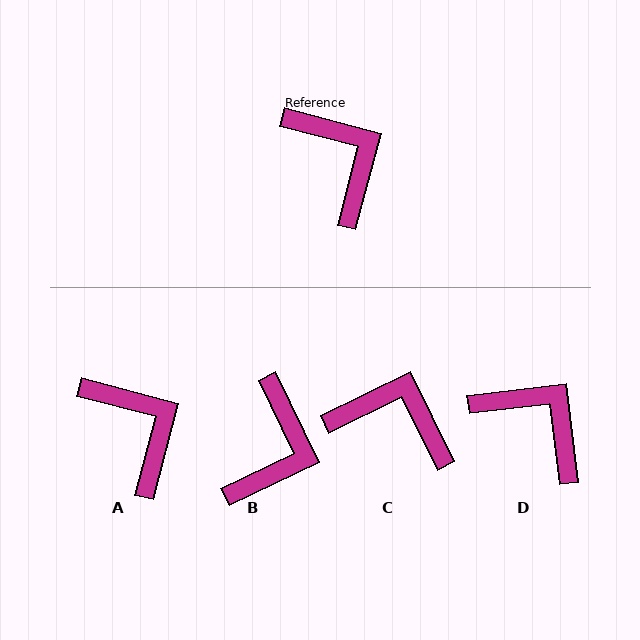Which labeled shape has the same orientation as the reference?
A.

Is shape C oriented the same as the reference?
No, it is off by about 41 degrees.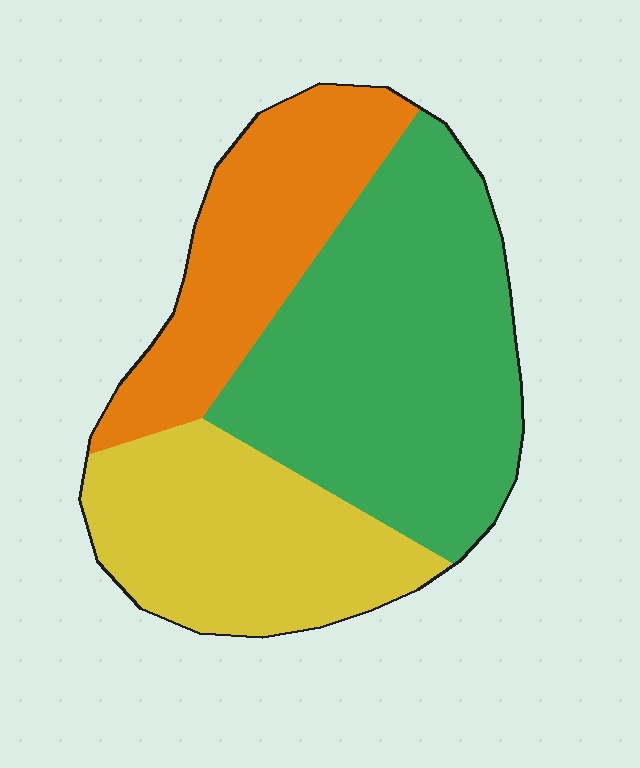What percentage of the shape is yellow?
Yellow covers around 30% of the shape.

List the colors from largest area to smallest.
From largest to smallest: green, yellow, orange.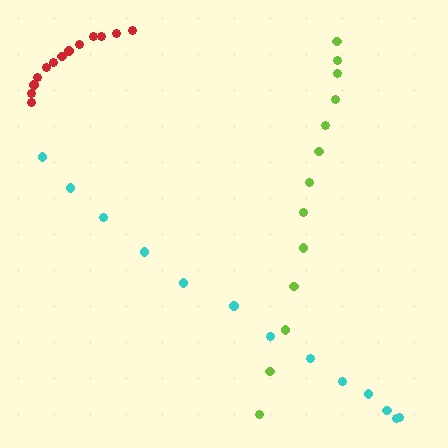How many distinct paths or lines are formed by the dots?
There are 3 distinct paths.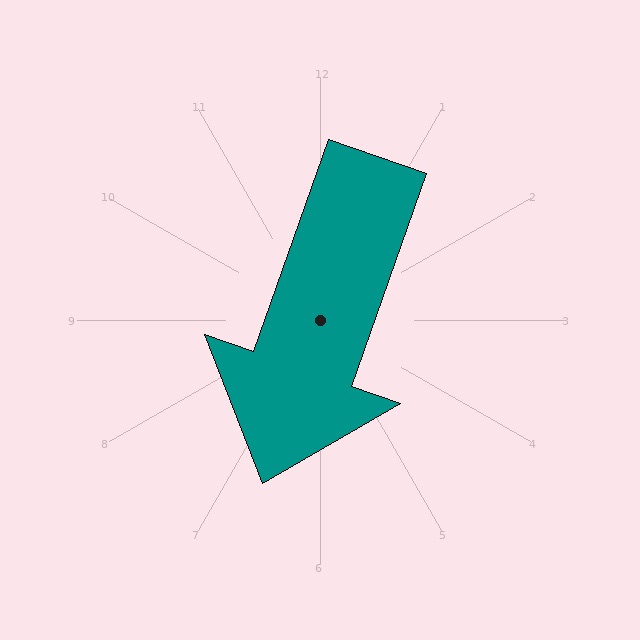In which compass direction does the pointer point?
South.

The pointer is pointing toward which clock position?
Roughly 7 o'clock.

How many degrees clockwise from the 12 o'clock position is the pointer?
Approximately 199 degrees.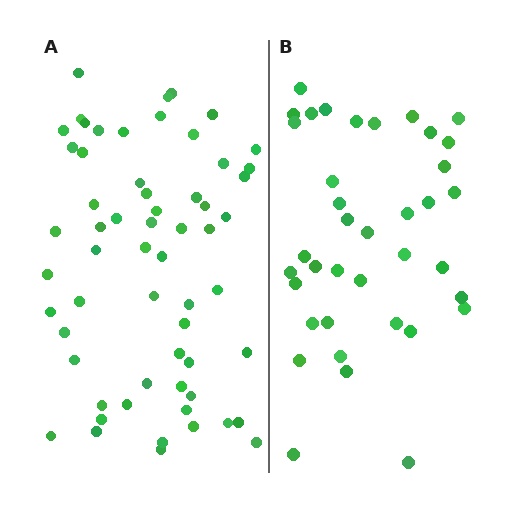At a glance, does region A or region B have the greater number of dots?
Region A (the left region) has more dots.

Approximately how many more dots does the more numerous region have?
Region A has approximately 20 more dots than region B.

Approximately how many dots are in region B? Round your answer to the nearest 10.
About 40 dots. (The exact count is 38, which rounds to 40.)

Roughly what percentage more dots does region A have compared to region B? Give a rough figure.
About 60% more.